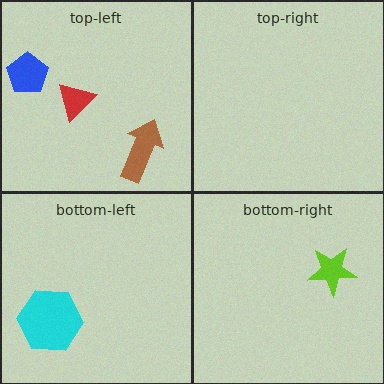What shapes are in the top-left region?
The red triangle, the blue pentagon, the brown arrow.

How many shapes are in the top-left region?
3.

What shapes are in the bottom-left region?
The cyan hexagon.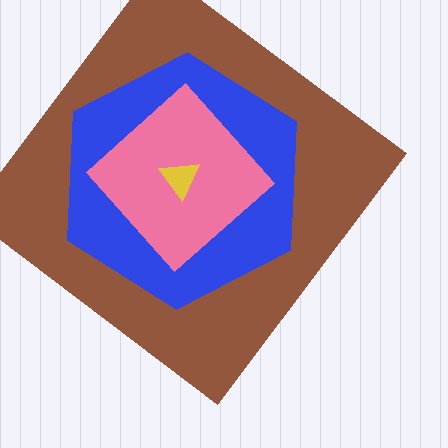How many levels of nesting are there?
4.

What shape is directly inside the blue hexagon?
The pink diamond.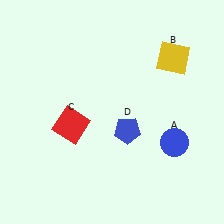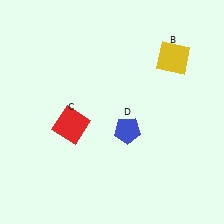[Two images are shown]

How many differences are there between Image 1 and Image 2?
There is 1 difference between the two images.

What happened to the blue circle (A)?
The blue circle (A) was removed in Image 2. It was in the bottom-right area of Image 1.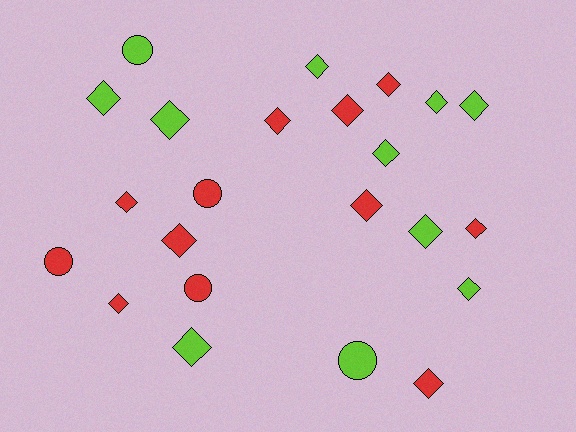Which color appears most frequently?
Red, with 12 objects.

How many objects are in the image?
There are 23 objects.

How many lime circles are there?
There are 2 lime circles.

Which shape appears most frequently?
Diamond, with 18 objects.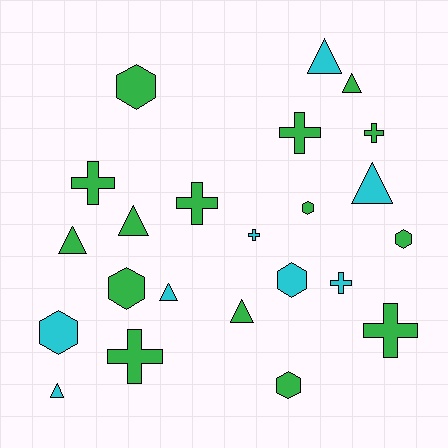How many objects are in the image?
There are 23 objects.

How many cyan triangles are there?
There are 4 cyan triangles.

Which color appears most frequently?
Green, with 15 objects.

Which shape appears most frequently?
Cross, with 8 objects.